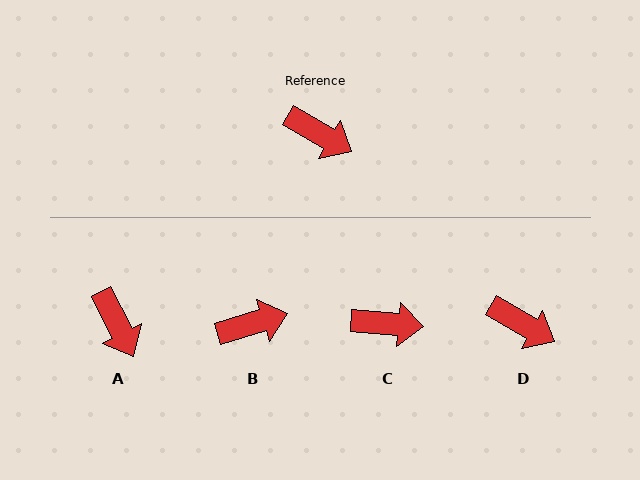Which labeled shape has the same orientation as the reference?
D.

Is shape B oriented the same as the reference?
No, it is off by about 47 degrees.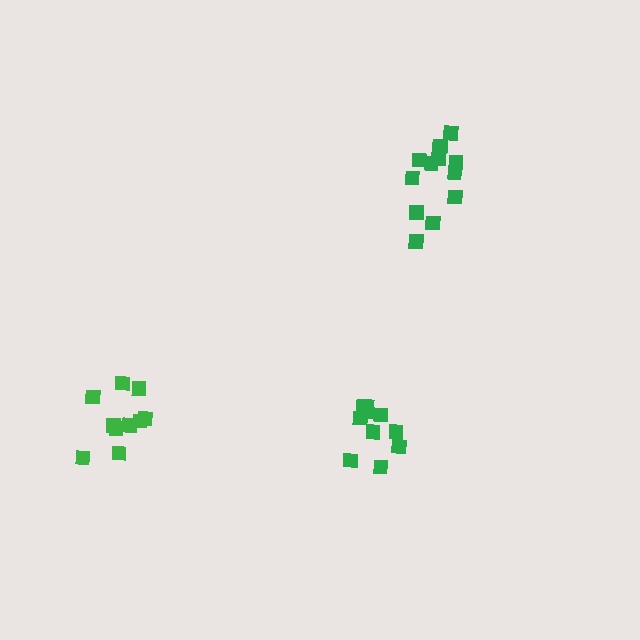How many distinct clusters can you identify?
There are 3 distinct clusters.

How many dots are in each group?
Group 1: 13 dots, Group 2: 10 dots, Group 3: 10 dots (33 total).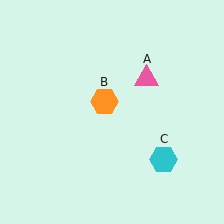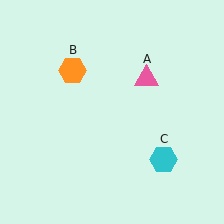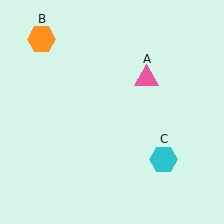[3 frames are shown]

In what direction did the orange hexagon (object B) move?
The orange hexagon (object B) moved up and to the left.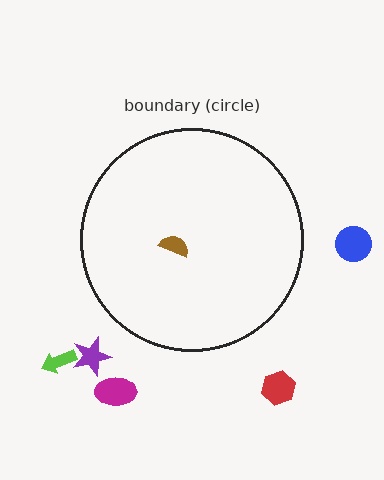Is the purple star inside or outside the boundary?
Outside.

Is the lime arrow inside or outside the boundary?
Outside.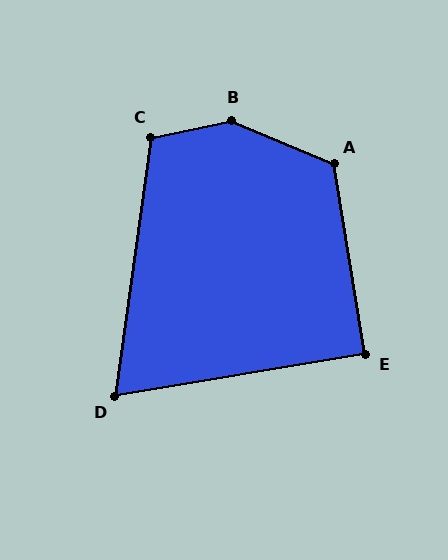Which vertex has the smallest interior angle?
D, at approximately 73 degrees.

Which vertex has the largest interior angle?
B, at approximately 145 degrees.